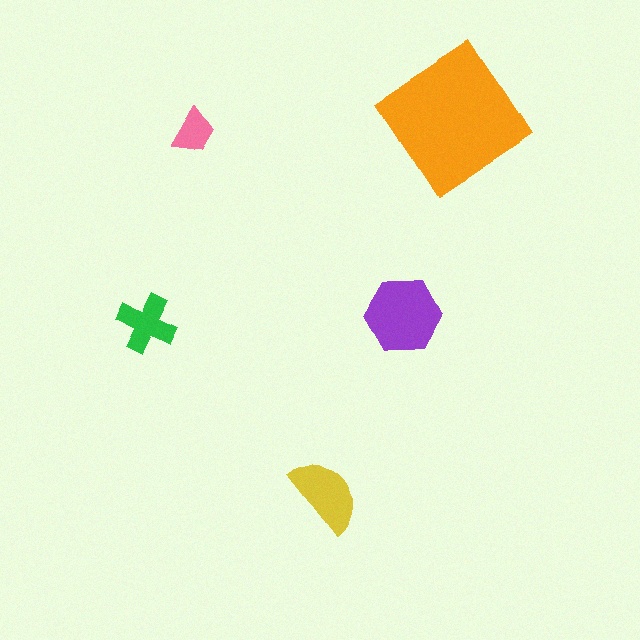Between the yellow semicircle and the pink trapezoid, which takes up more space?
The yellow semicircle.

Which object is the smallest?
The pink trapezoid.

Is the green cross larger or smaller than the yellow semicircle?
Smaller.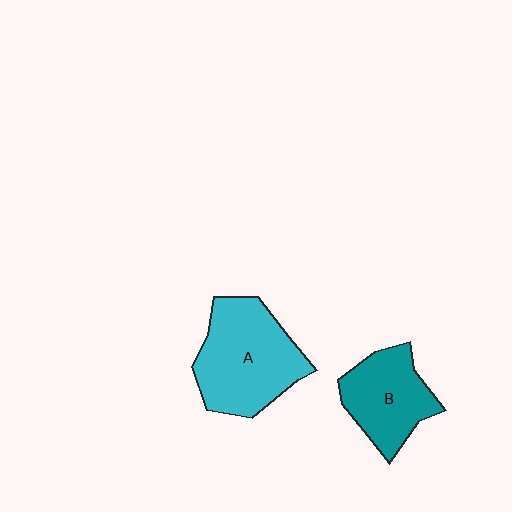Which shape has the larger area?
Shape A (cyan).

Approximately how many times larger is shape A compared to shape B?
Approximately 1.4 times.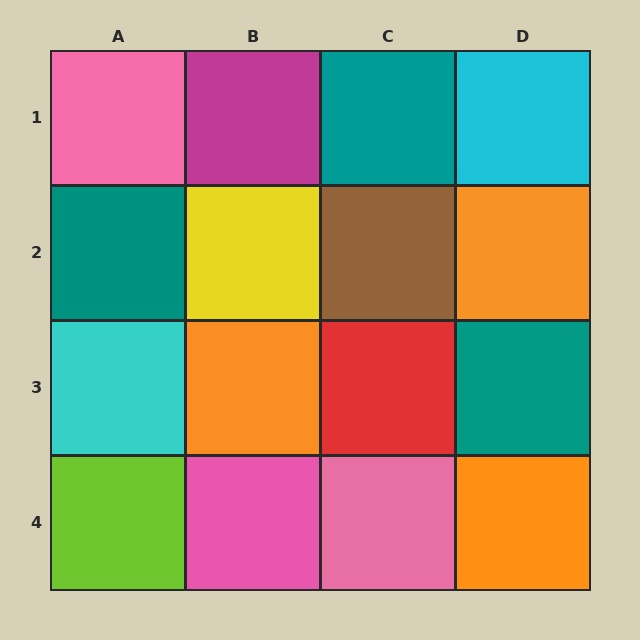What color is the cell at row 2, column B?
Yellow.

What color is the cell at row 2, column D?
Orange.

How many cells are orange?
3 cells are orange.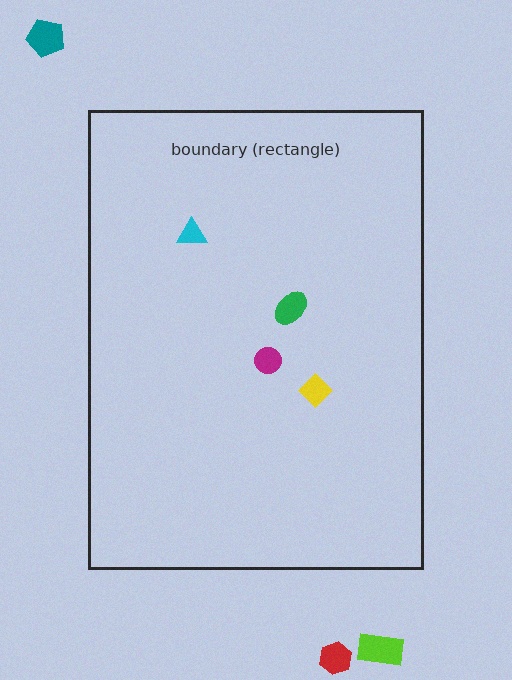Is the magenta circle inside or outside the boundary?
Inside.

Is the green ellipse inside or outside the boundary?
Inside.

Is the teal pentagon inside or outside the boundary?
Outside.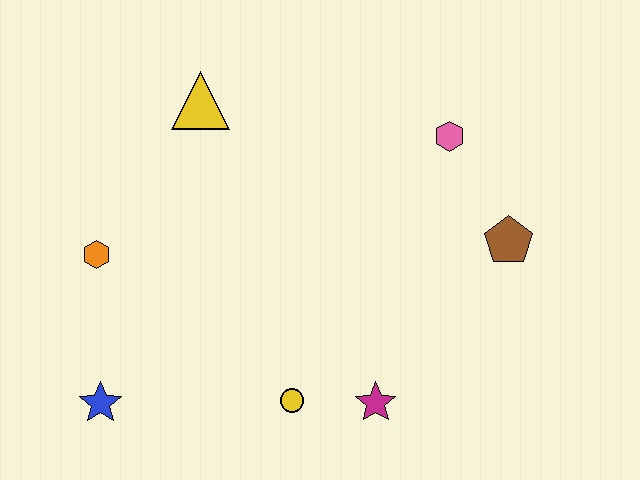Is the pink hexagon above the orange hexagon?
Yes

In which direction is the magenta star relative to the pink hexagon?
The magenta star is below the pink hexagon.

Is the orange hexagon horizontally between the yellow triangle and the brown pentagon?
No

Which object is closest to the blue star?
The orange hexagon is closest to the blue star.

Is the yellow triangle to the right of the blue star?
Yes